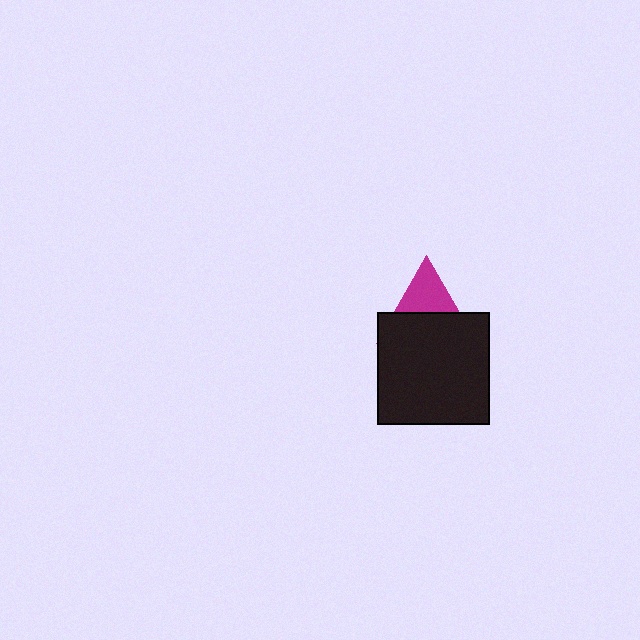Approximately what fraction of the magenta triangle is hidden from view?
Roughly 59% of the magenta triangle is hidden behind the black square.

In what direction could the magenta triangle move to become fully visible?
The magenta triangle could move up. That would shift it out from behind the black square entirely.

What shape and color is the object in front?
The object in front is a black square.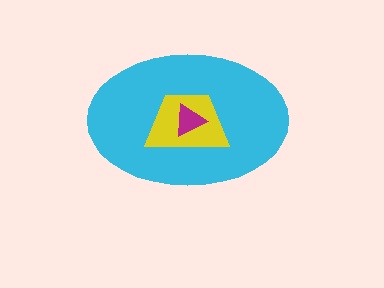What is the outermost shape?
The cyan ellipse.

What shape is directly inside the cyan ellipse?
The yellow trapezoid.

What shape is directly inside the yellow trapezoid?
The magenta triangle.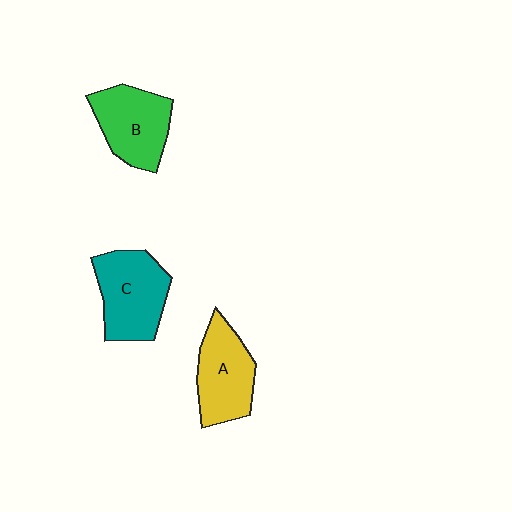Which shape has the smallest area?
Shape A (yellow).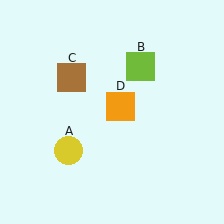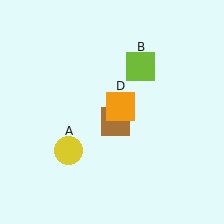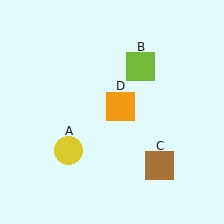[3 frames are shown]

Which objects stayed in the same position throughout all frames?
Yellow circle (object A) and lime square (object B) and orange square (object D) remained stationary.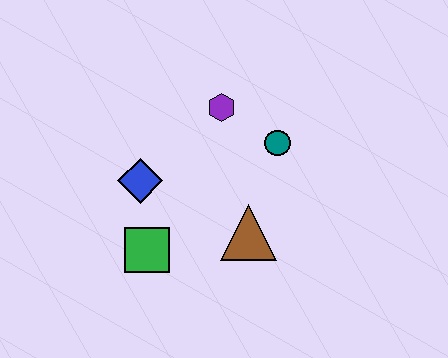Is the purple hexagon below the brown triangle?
No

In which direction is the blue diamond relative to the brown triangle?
The blue diamond is to the left of the brown triangle.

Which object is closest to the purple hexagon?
The teal circle is closest to the purple hexagon.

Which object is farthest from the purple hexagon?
The green square is farthest from the purple hexagon.